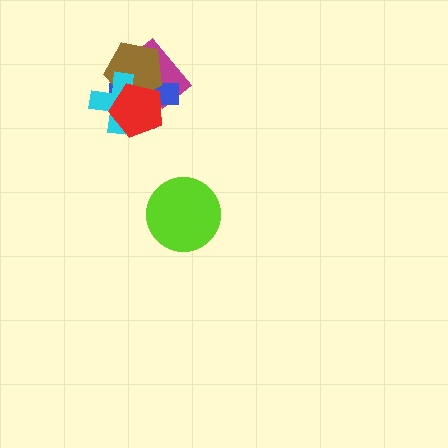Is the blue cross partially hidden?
Yes, it is partially covered by another shape.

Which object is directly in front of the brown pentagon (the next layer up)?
The cyan cross is directly in front of the brown pentagon.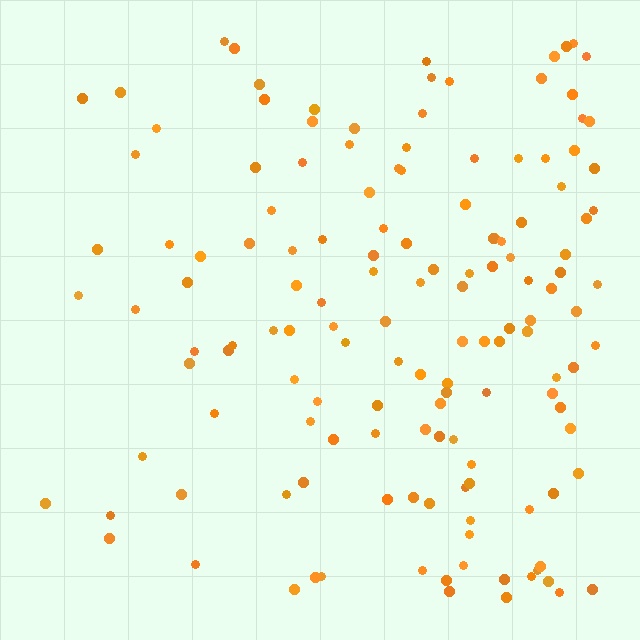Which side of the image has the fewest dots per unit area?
The left.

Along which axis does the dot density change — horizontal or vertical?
Horizontal.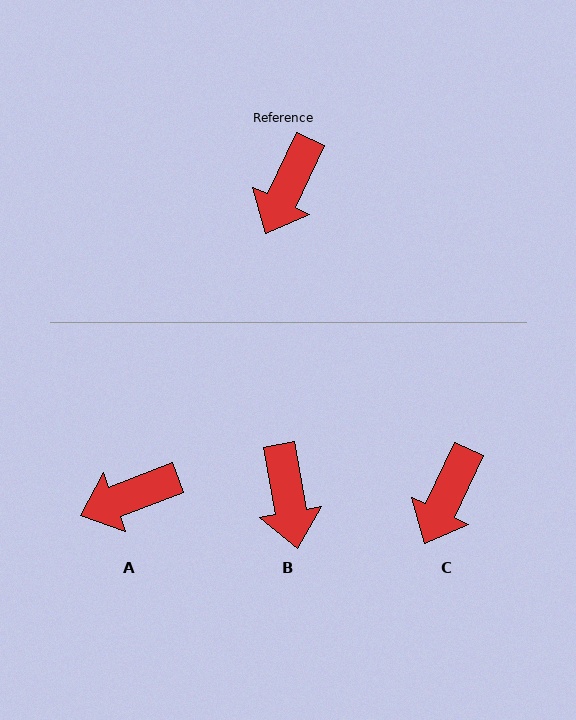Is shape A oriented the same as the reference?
No, it is off by about 44 degrees.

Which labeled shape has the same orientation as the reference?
C.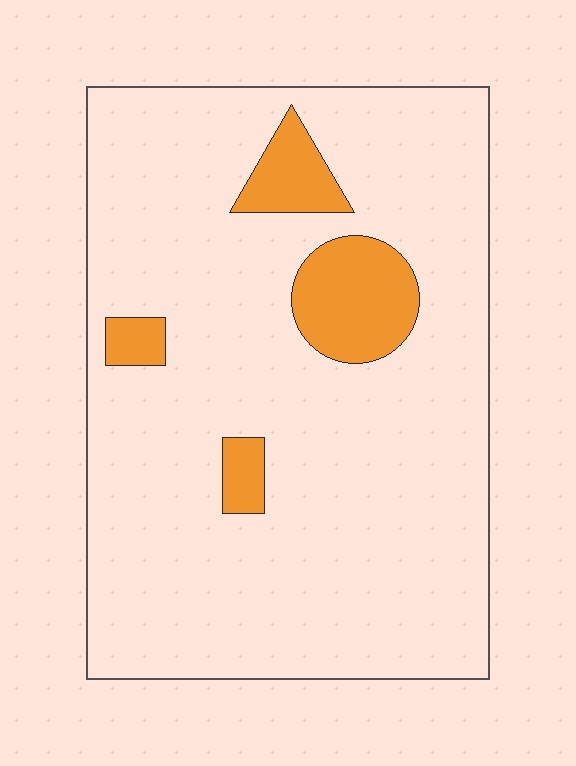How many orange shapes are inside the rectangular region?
4.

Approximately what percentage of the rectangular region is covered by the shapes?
Approximately 10%.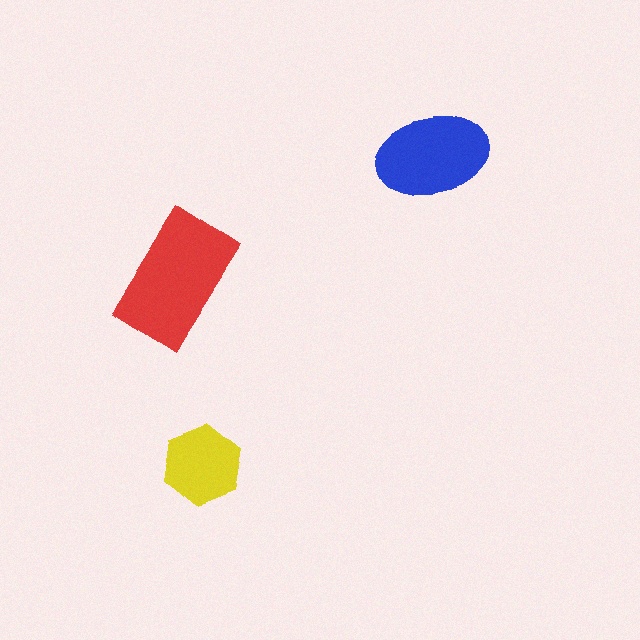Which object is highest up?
The blue ellipse is topmost.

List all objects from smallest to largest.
The yellow hexagon, the blue ellipse, the red rectangle.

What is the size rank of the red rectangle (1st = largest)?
1st.